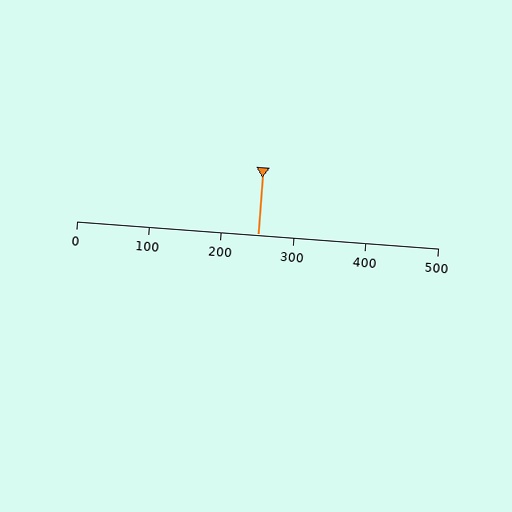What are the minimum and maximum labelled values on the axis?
The axis runs from 0 to 500.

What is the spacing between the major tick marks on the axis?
The major ticks are spaced 100 apart.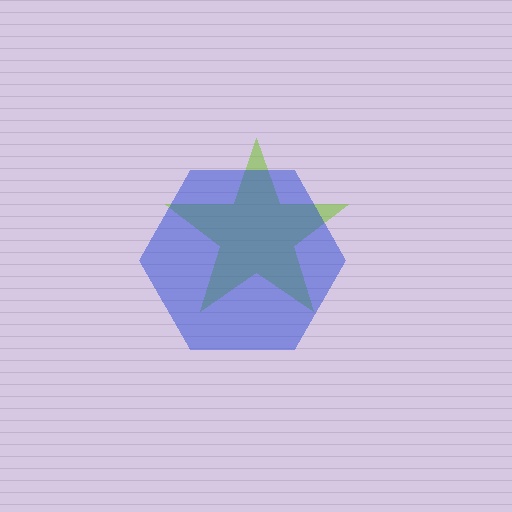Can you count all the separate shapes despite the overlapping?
Yes, there are 2 separate shapes.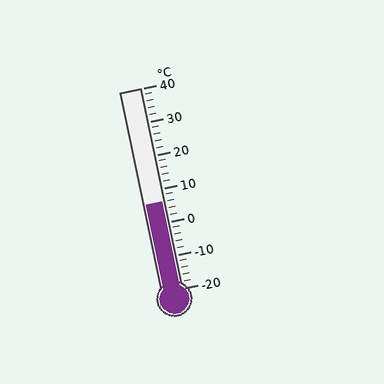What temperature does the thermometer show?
The thermometer shows approximately 6°C.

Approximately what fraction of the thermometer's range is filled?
The thermometer is filled to approximately 45% of its range.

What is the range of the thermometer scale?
The thermometer scale ranges from -20°C to 40°C.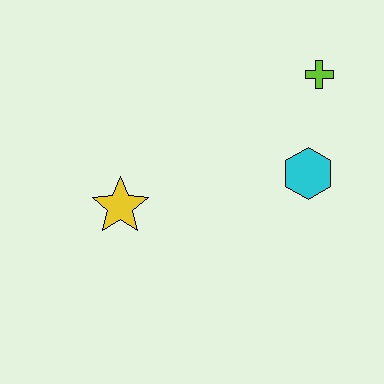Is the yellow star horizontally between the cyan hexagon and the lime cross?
No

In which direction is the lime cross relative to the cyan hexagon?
The lime cross is above the cyan hexagon.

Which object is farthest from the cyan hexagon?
The yellow star is farthest from the cyan hexagon.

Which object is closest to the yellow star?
The cyan hexagon is closest to the yellow star.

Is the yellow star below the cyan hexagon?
Yes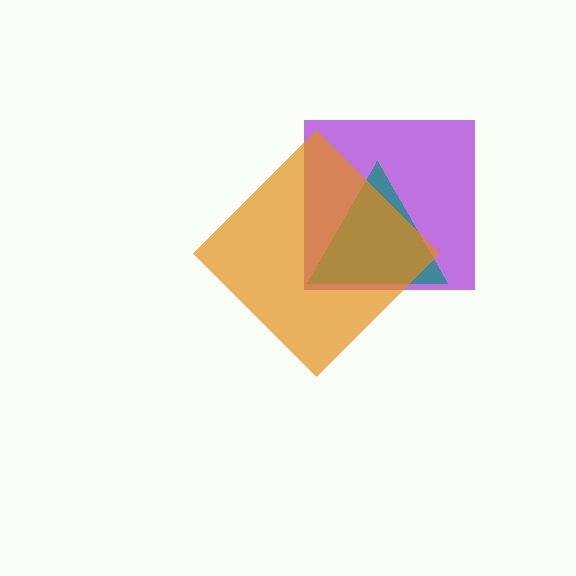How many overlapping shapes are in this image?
There are 3 overlapping shapes in the image.